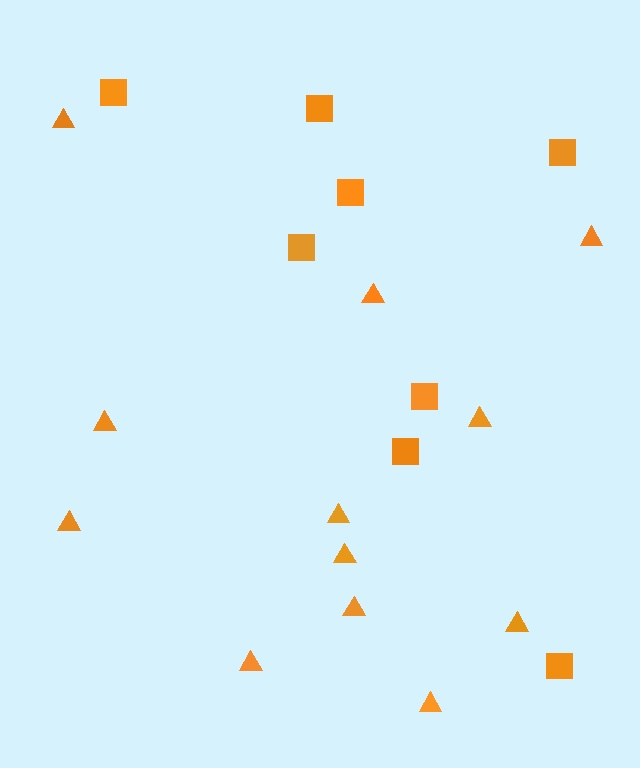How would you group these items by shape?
There are 2 groups: one group of triangles (12) and one group of squares (8).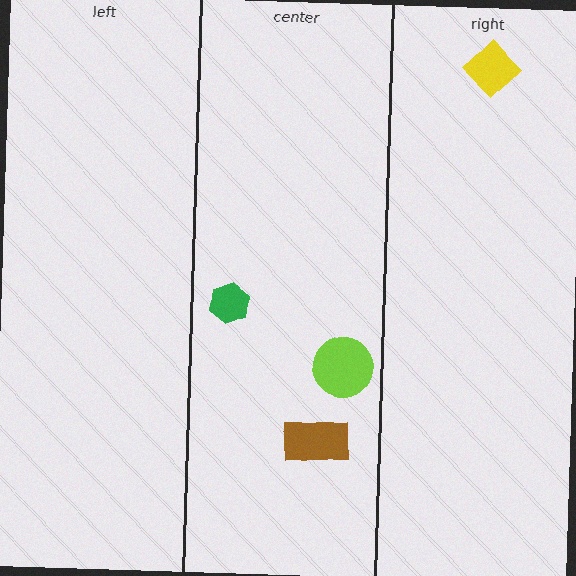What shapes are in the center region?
The green hexagon, the brown rectangle, the lime circle.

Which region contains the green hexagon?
The center region.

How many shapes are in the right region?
1.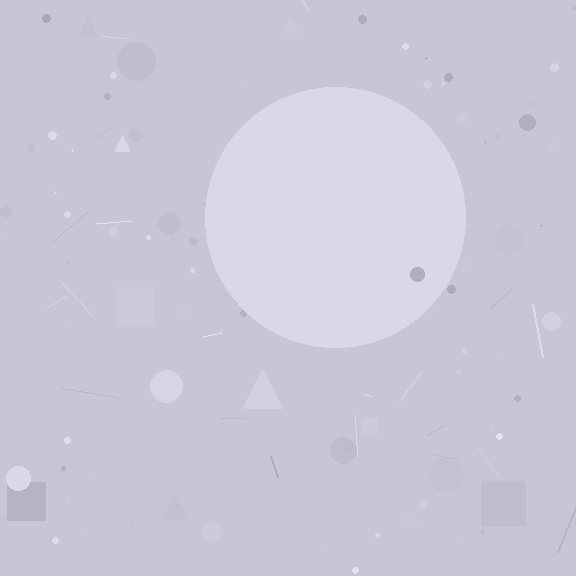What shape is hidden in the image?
A circle is hidden in the image.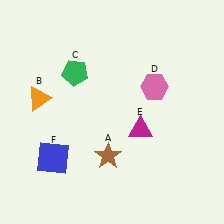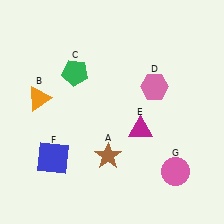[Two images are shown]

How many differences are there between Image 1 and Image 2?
There is 1 difference between the two images.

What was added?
A pink circle (G) was added in Image 2.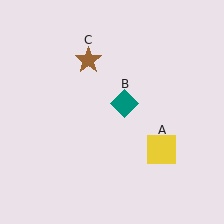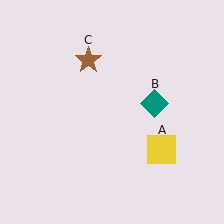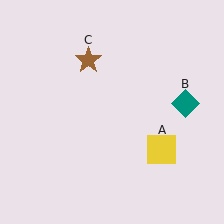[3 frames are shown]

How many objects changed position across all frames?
1 object changed position: teal diamond (object B).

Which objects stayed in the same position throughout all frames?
Yellow square (object A) and brown star (object C) remained stationary.